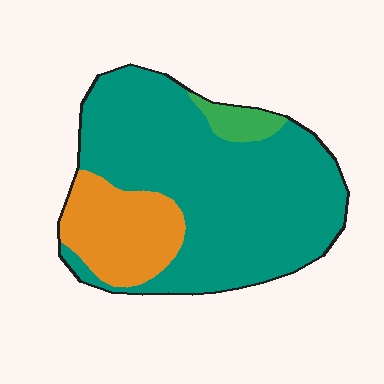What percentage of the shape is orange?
Orange covers around 20% of the shape.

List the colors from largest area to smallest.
From largest to smallest: teal, orange, green.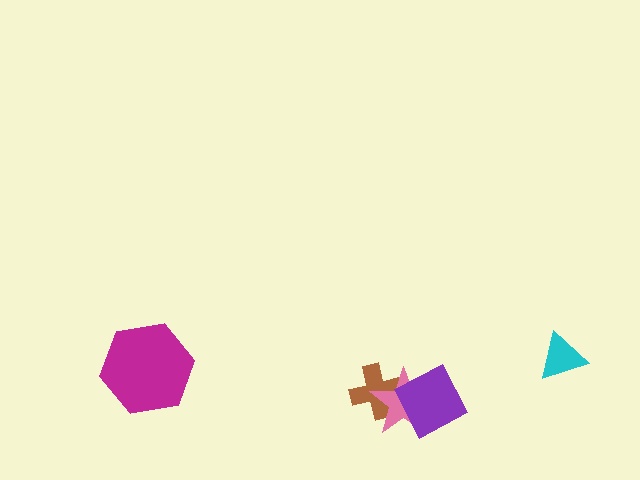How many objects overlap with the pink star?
2 objects overlap with the pink star.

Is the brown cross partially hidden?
Yes, it is partially covered by another shape.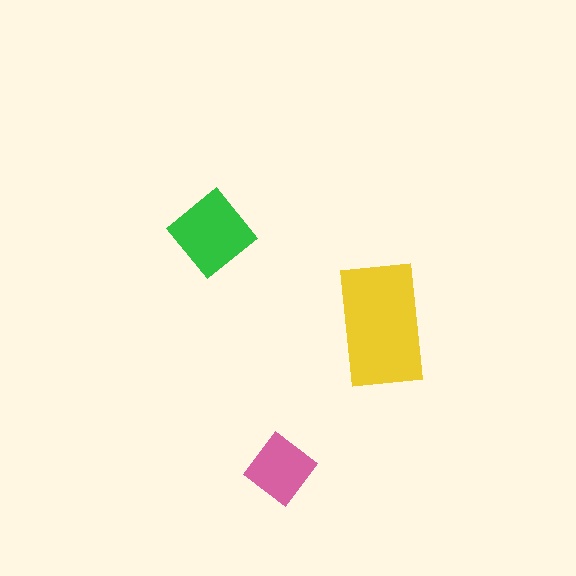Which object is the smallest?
The pink diamond.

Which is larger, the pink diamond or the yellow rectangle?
The yellow rectangle.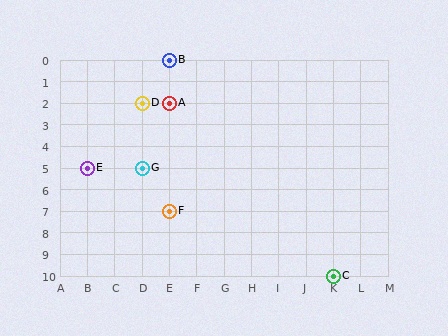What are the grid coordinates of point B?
Point B is at grid coordinates (E, 0).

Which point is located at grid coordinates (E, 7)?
Point F is at (E, 7).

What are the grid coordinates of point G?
Point G is at grid coordinates (D, 5).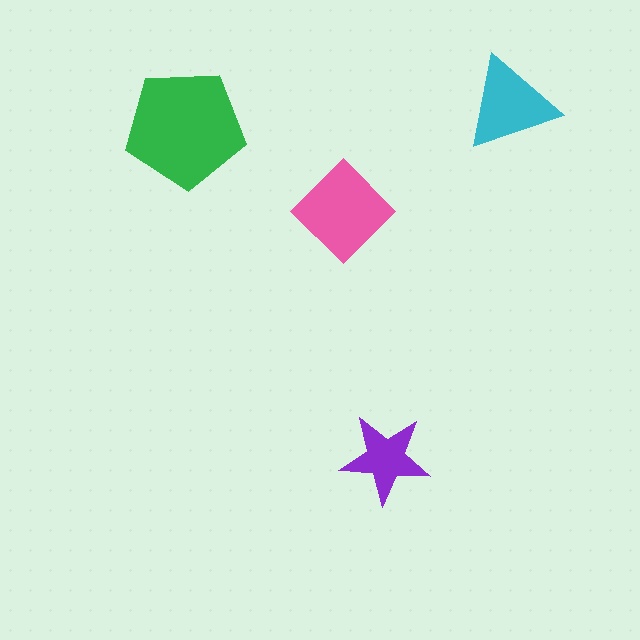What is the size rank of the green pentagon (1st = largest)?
1st.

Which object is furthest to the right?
The cyan triangle is rightmost.